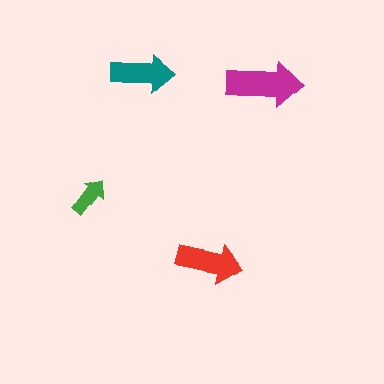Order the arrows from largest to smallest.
the magenta one, the red one, the teal one, the green one.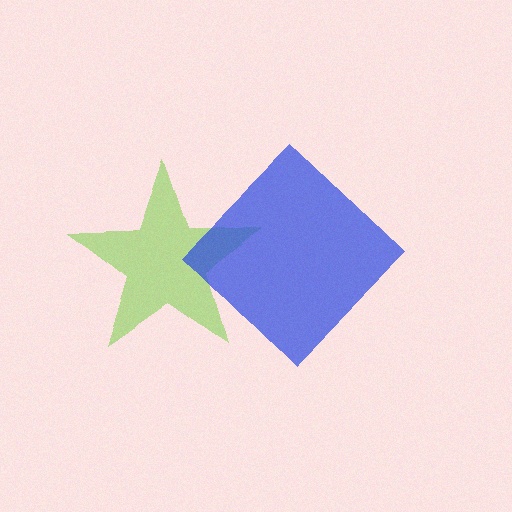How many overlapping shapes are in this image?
There are 2 overlapping shapes in the image.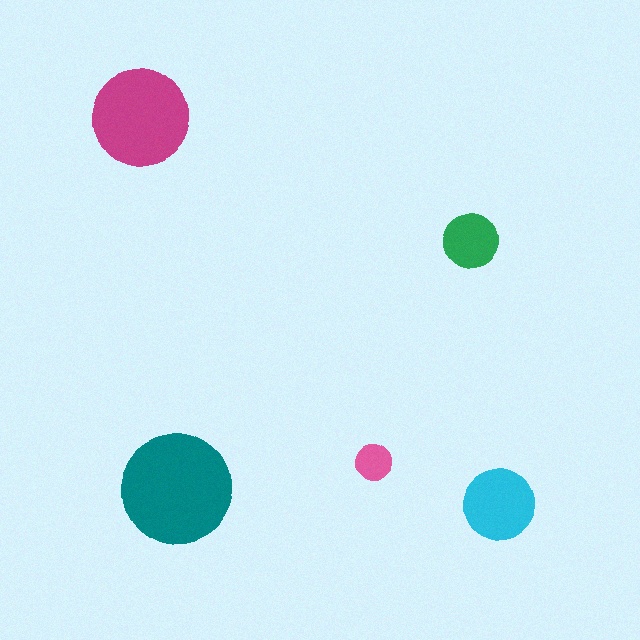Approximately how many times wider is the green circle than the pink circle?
About 1.5 times wider.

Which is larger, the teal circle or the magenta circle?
The teal one.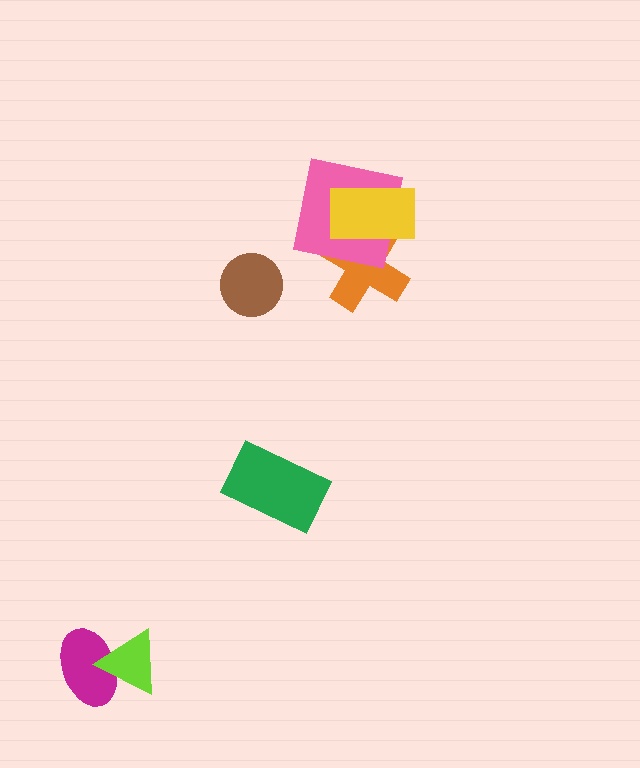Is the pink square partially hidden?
Yes, it is partially covered by another shape.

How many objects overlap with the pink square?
2 objects overlap with the pink square.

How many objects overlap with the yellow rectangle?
2 objects overlap with the yellow rectangle.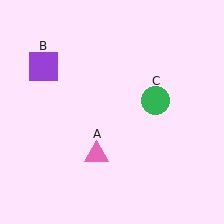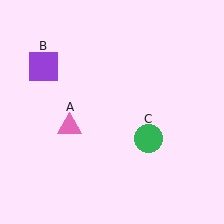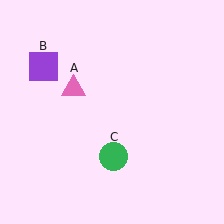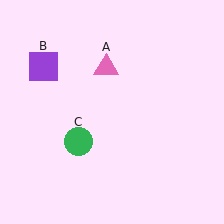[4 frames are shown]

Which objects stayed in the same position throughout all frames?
Purple square (object B) remained stationary.